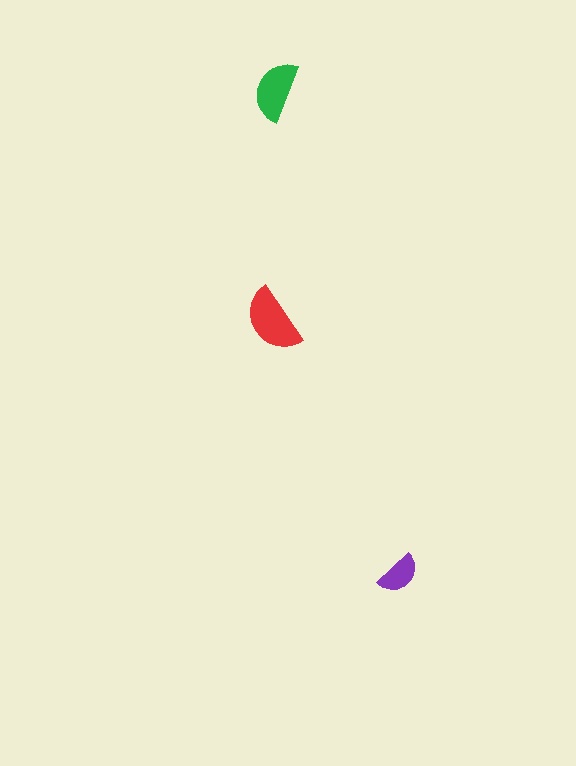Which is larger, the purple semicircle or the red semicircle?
The red one.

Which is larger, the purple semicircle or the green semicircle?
The green one.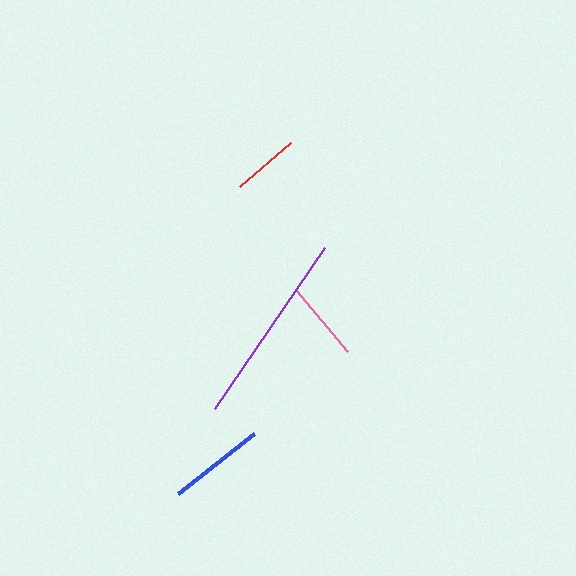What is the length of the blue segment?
The blue segment is approximately 96 pixels long.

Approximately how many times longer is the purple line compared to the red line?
The purple line is approximately 2.9 times the length of the red line.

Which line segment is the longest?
The purple line is the longest at approximately 195 pixels.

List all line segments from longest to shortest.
From longest to shortest: purple, blue, pink, red.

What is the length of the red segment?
The red segment is approximately 67 pixels long.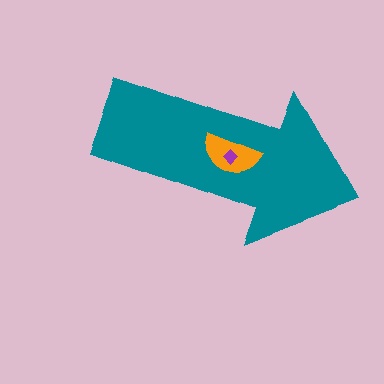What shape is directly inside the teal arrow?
The orange semicircle.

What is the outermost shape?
The teal arrow.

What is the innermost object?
The purple diamond.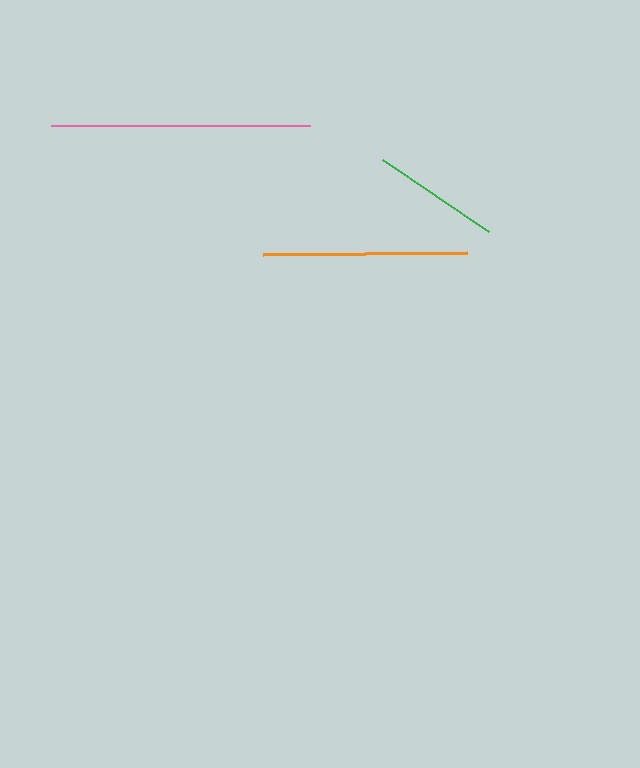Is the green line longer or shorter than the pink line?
The pink line is longer than the green line.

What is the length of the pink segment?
The pink segment is approximately 259 pixels long.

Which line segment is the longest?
The pink line is the longest at approximately 259 pixels.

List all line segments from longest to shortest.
From longest to shortest: pink, orange, green.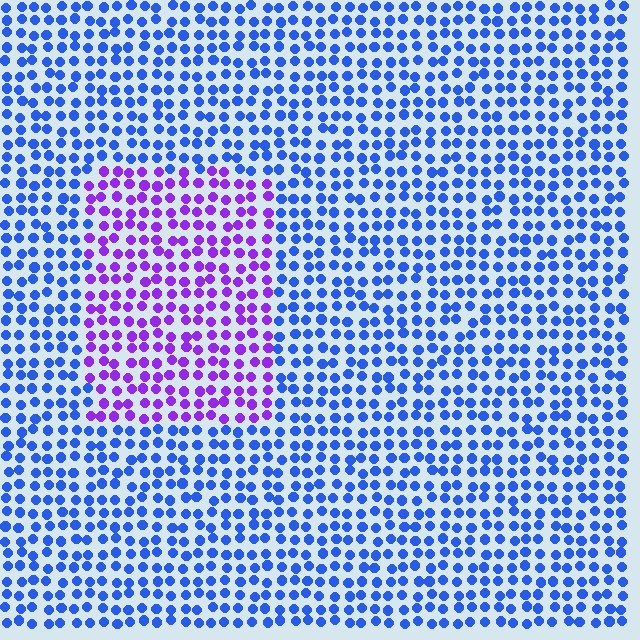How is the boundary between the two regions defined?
The boundary is defined purely by a slight shift in hue (about 51 degrees). Spacing, size, and orientation are identical on both sides.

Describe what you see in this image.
The image is filled with small blue elements in a uniform arrangement. A rectangle-shaped region is visible where the elements are tinted to a slightly different hue, forming a subtle color boundary.